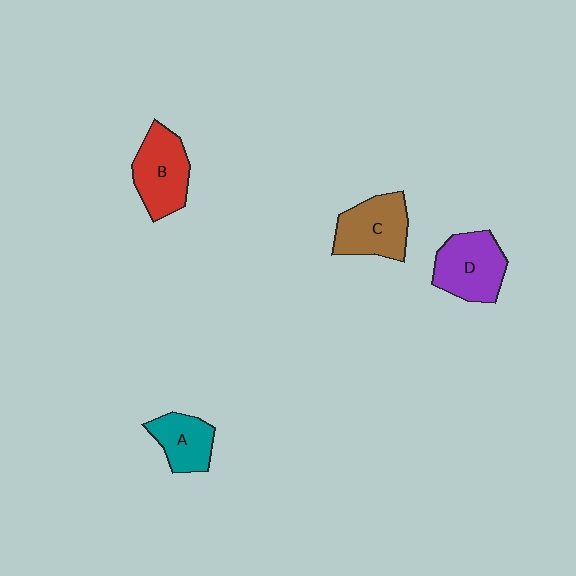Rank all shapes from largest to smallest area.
From largest to smallest: D (purple), B (red), C (brown), A (teal).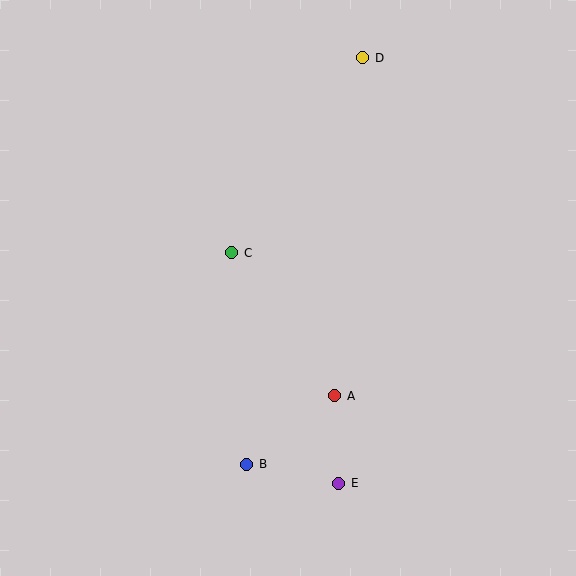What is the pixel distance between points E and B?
The distance between E and B is 94 pixels.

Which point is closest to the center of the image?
Point C at (231, 253) is closest to the center.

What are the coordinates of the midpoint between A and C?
The midpoint between A and C is at (283, 324).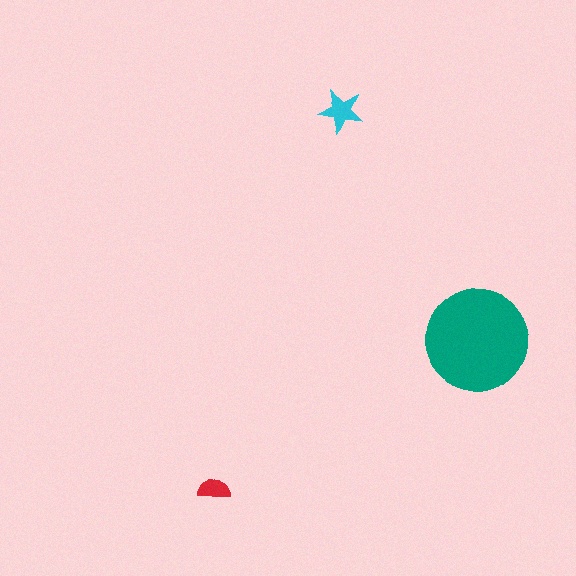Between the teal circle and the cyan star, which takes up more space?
The teal circle.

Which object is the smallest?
The red semicircle.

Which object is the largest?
The teal circle.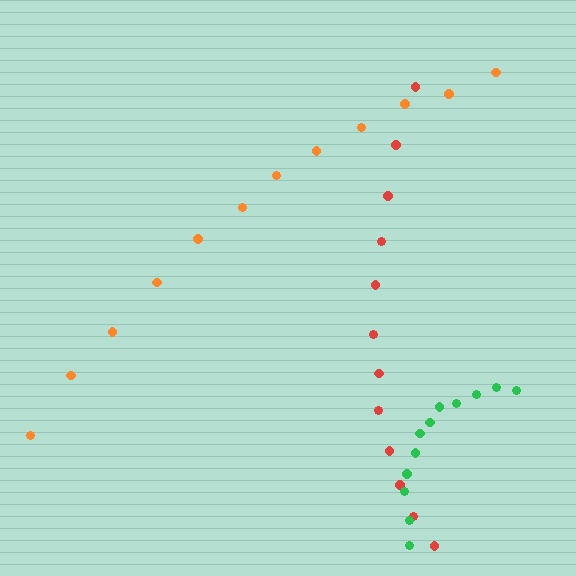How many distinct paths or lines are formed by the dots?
There are 3 distinct paths.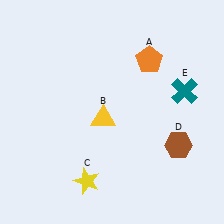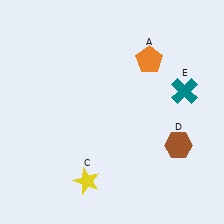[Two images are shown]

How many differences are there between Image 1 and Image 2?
There is 1 difference between the two images.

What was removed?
The yellow triangle (B) was removed in Image 2.